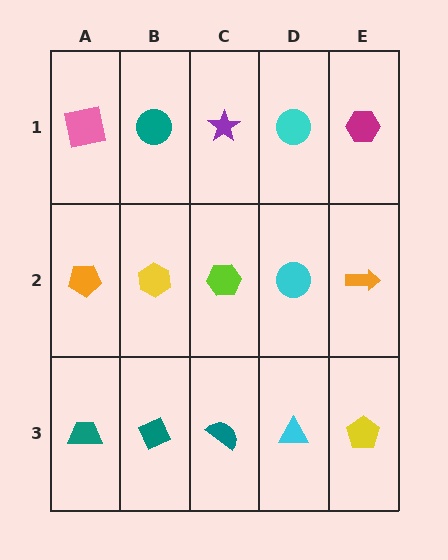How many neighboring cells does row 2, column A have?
3.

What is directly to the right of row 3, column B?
A teal semicircle.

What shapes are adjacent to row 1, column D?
A cyan circle (row 2, column D), a purple star (row 1, column C), a magenta hexagon (row 1, column E).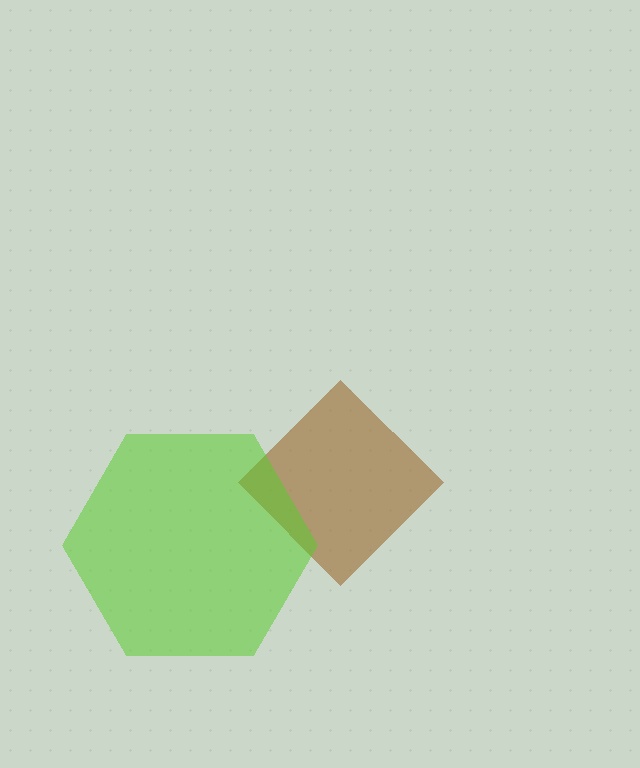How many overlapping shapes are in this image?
There are 2 overlapping shapes in the image.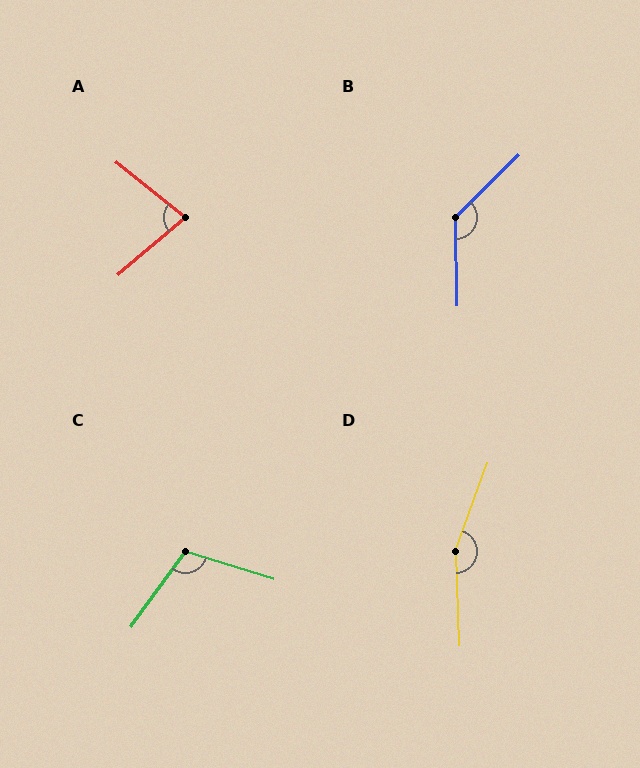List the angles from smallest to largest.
A (79°), C (109°), B (134°), D (158°).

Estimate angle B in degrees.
Approximately 134 degrees.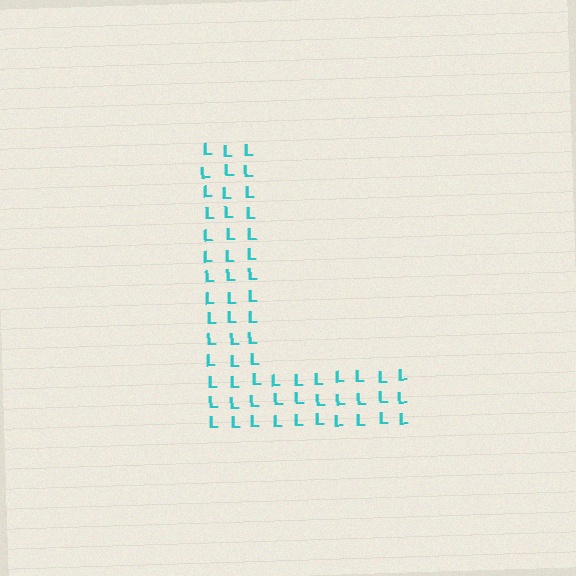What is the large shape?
The large shape is the letter L.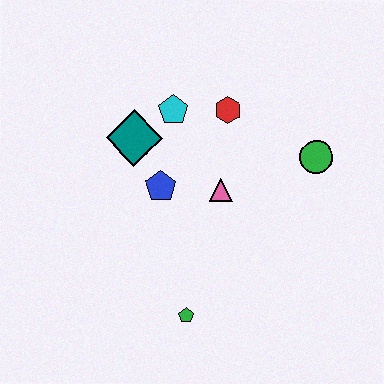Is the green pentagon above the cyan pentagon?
No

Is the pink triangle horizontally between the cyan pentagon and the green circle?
Yes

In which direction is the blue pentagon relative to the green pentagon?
The blue pentagon is above the green pentagon.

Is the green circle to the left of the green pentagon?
No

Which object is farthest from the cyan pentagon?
The green pentagon is farthest from the cyan pentagon.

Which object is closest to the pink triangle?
The blue pentagon is closest to the pink triangle.